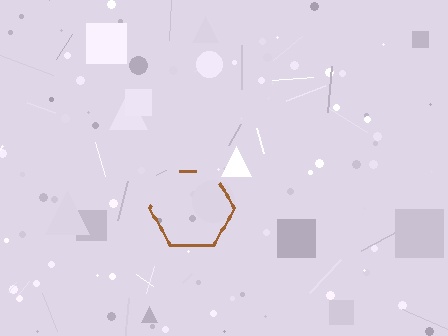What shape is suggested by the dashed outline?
The dashed outline suggests a hexagon.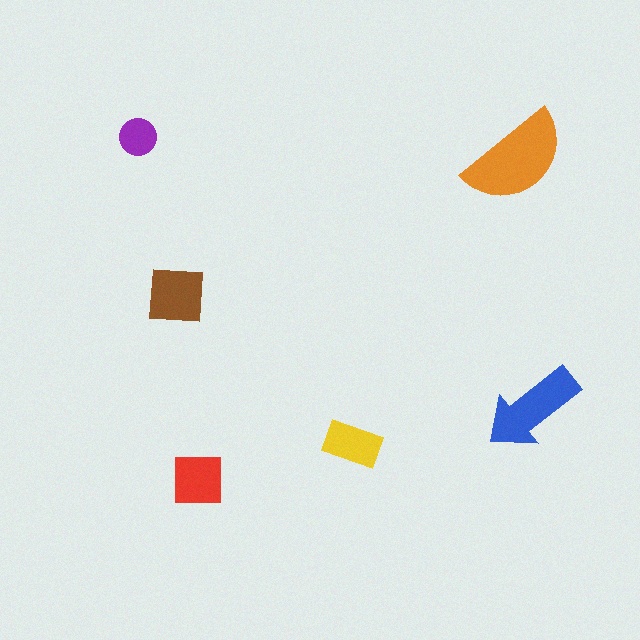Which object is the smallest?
The purple circle.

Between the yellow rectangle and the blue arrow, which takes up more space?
The blue arrow.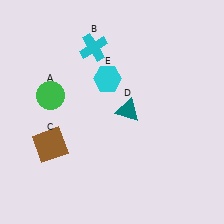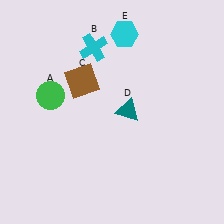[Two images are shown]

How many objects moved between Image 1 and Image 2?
2 objects moved between the two images.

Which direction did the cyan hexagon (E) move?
The cyan hexagon (E) moved up.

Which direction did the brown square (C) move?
The brown square (C) moved up.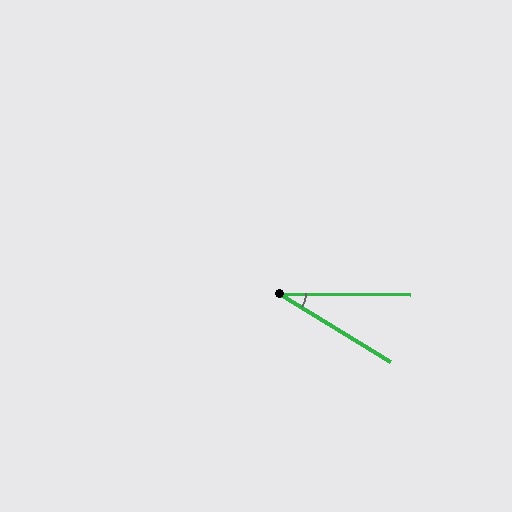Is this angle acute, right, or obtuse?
It is acute.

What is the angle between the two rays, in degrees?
Approximately 31 degrees.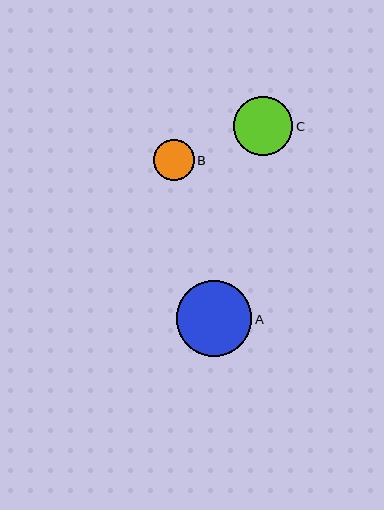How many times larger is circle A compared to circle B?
Circle A is approximately 1.8 times the size of circle B.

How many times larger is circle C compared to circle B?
Circle C is approximately 1.5 times the size of circle B.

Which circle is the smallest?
Circle B is the smallest with a size of approximately 41 pixels.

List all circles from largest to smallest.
From largest to smallest: A, C, B.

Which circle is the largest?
Circle A is the largest with a size of approximately 75 pixels.